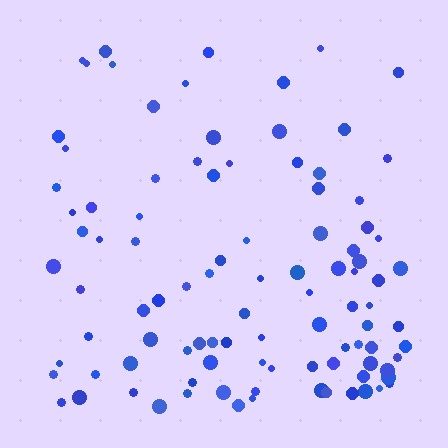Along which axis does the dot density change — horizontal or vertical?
Vertical.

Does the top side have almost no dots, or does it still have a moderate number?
Still a moderate number, just noticeably fewer than the bottom.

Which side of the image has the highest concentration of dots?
The bottom.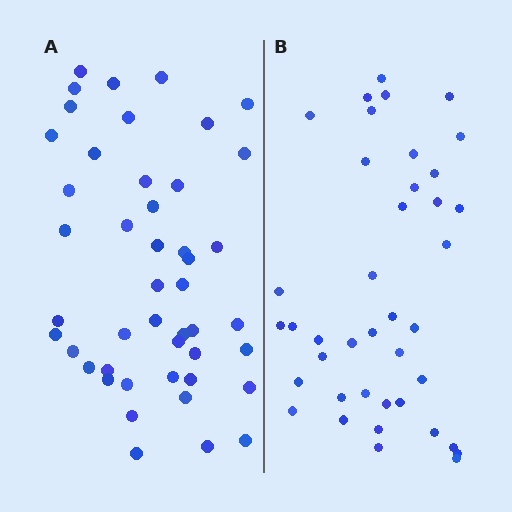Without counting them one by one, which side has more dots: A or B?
Region A (the left region) has more dots.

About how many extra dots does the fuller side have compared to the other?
Region A has about 6 more dots than region B.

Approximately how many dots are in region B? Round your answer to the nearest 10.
About 40 dots.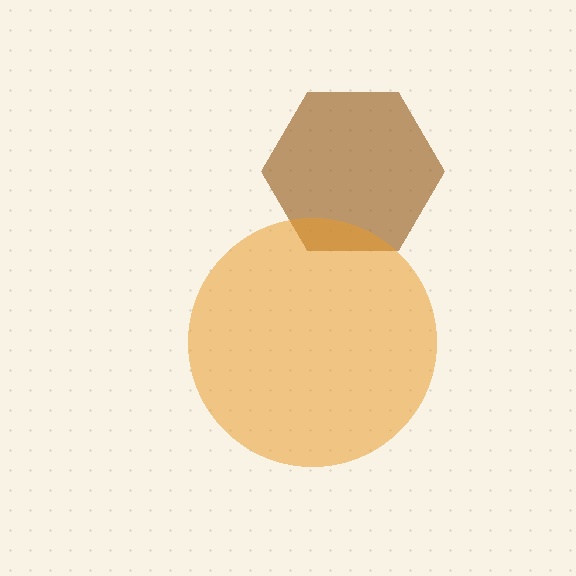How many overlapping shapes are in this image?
There are 2 overlapping shapes in the image.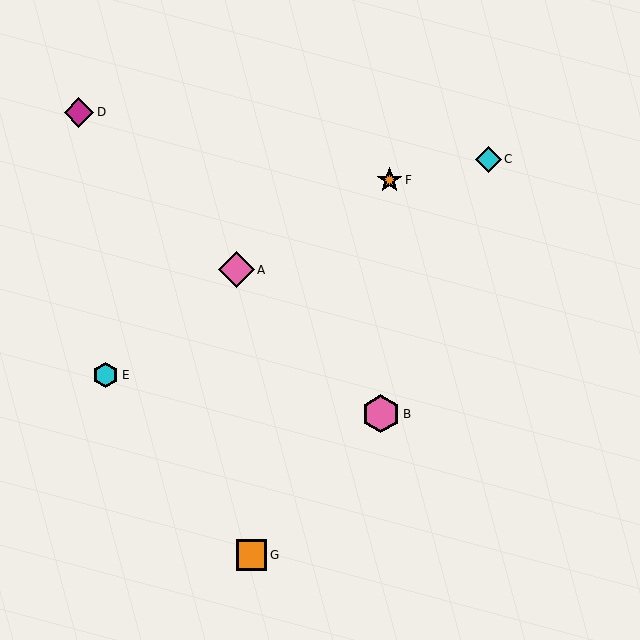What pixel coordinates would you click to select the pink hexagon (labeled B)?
Click at (381, 414) to select the pink hexagon B.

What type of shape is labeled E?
Shape E is a cyan hexagon.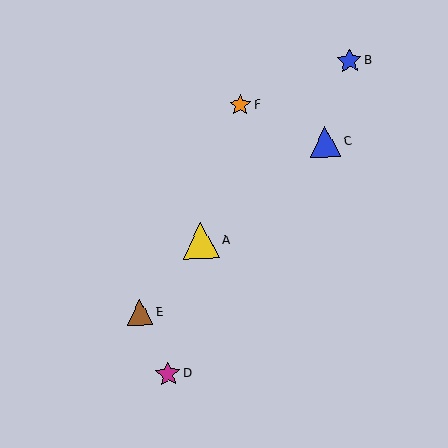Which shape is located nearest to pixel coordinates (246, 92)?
The orange star (labeled F) at (240, 105) is nearest to that location.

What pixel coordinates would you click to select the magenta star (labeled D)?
Click at (168, 374) to select the magenta star D.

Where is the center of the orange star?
The center of the orange star is at (240, 105).